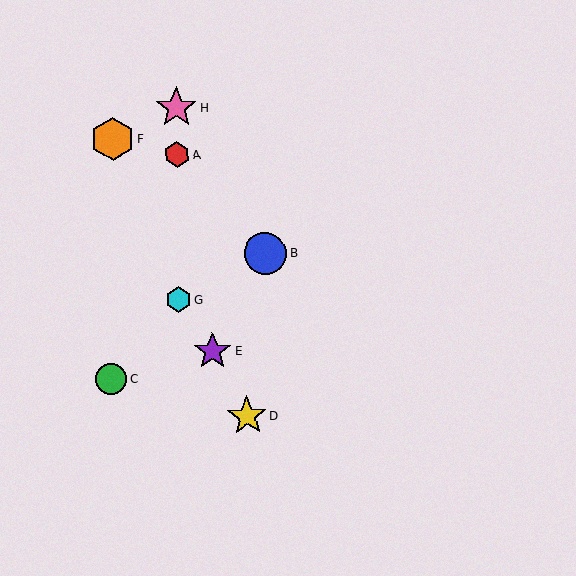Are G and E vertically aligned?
No, G is at x≈178 and E is at x≈212.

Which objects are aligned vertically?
Objects A, G, H are aligned vertically.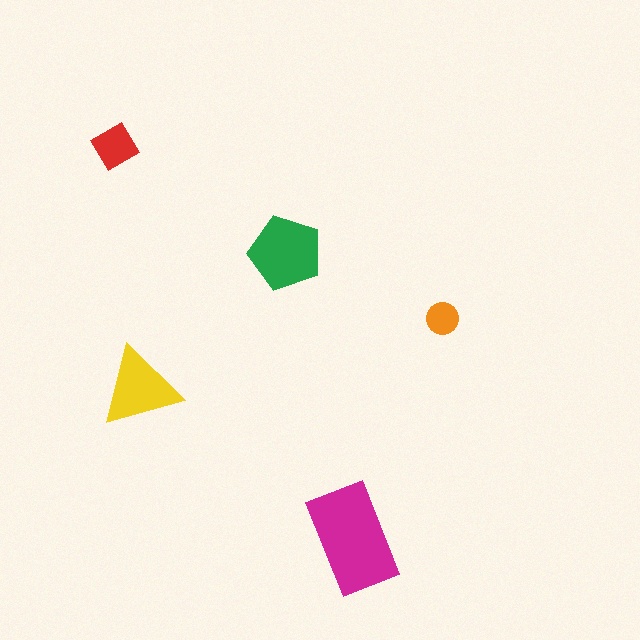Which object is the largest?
The magenta rectangle.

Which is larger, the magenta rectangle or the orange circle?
The magenta rectangle.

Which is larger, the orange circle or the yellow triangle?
The yellow triangle.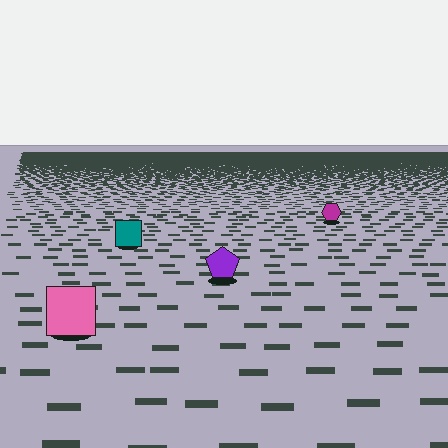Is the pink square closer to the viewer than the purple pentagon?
Yes. The pink square is closer — you can tell from the texture gradient: the ground texture is coarser near it.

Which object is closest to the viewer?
The pink square is closest. The texture marks near it are larger and more spread out.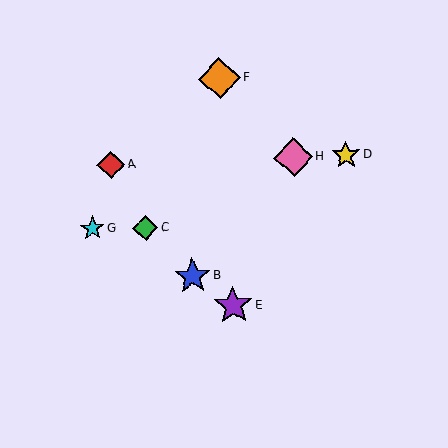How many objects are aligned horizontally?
3 objects (A, D, H) are aligned horizontally.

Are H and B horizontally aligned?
No, H is at y≈157 and B is at y≈276.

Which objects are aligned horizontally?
Objects A, D, H are aligned horizontally.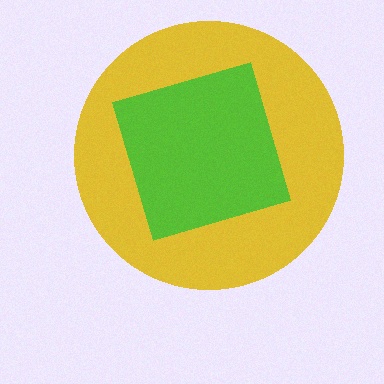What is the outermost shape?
The yellow circle.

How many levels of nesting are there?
2.